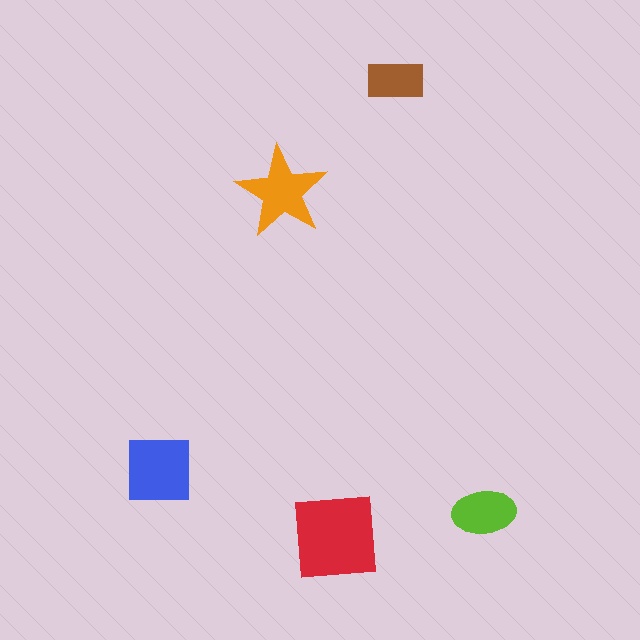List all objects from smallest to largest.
The brown rectangle, the lime ellipse, the orange star, the blue square, the red square.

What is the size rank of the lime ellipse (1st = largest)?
4th.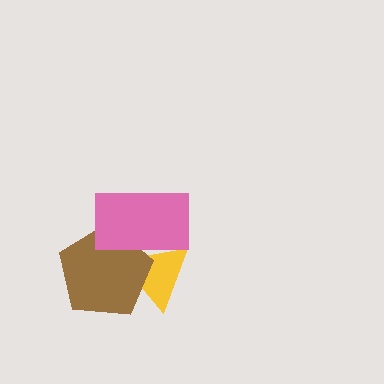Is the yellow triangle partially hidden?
Yes, it is partially covered by another shape.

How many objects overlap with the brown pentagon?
2 objects overlap with the brown pentagon.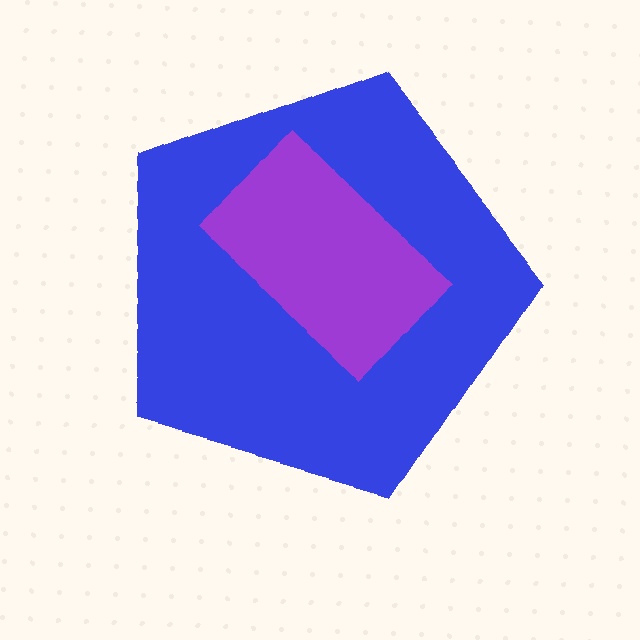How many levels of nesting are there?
2.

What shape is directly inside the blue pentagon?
The purple rectangle.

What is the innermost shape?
The purple rectangle.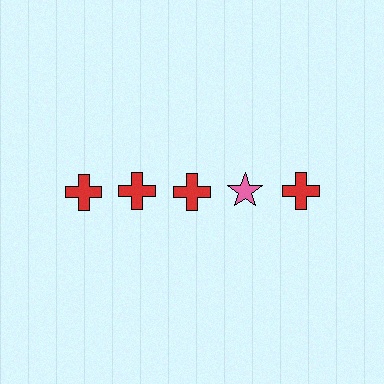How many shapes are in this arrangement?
There are 5 shapes arranged in a grid pattern.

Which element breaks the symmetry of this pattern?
The pink star in the top row, second from right column breaks the symmetry. All other shapes are red crosses.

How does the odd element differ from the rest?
It differs in both color (pink instead of red) and shape (star instead of cross).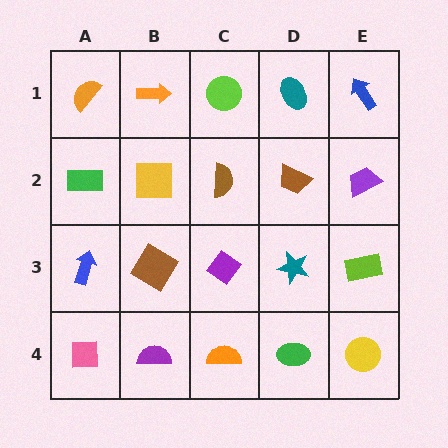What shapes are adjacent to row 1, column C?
A brown semicircle (row 2, column C), an orange arrow (row 1, column B), a teal ellipse (row 1, column D).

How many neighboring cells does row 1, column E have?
2.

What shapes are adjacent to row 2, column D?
A teal ellipse (row 1, column D), a teal star (row 3, column D), a brown semicircle (row 2, column C), a purple trapezoid (row 2, column E).